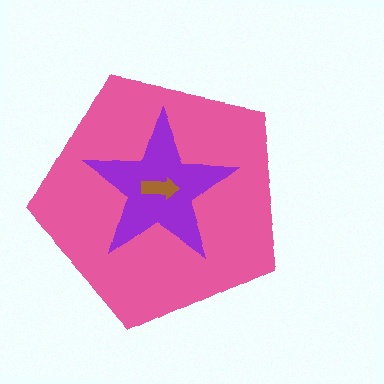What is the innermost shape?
The brown arrow.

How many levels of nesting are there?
3.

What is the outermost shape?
The pink pentagon.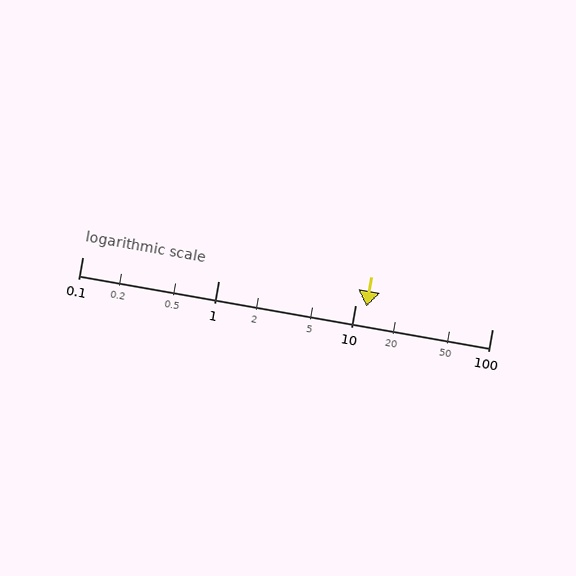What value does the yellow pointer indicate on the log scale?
The pointer indicates approximately 12.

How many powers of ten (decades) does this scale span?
The scale spans 3 decades, from 0.1 to 100.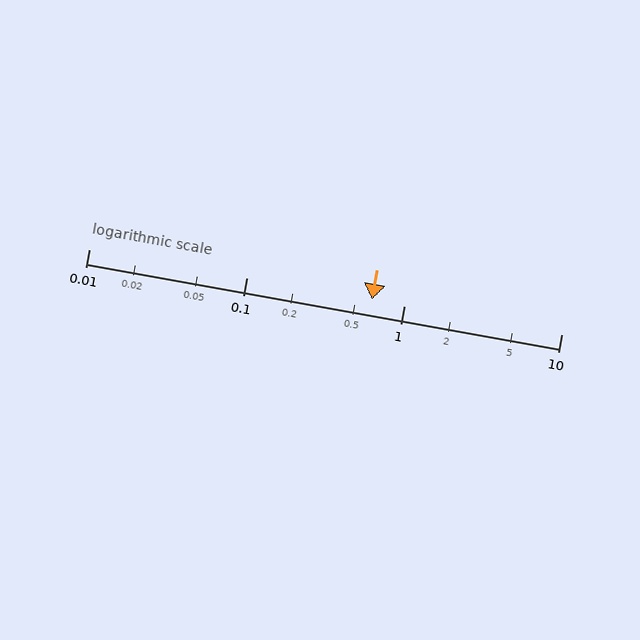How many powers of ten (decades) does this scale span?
The scale spans 3 decades, from 0.01 to 10.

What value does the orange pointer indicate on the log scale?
The pointer indicates approximately 0.63.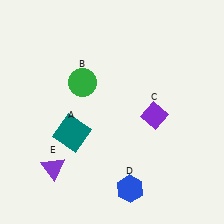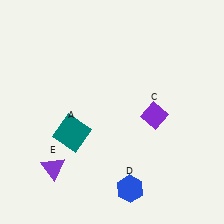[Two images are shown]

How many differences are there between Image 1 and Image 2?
There is 1 difference between the two images.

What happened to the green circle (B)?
The green circle (B) was removed in Image 2. It was in the top-left area of Image 1.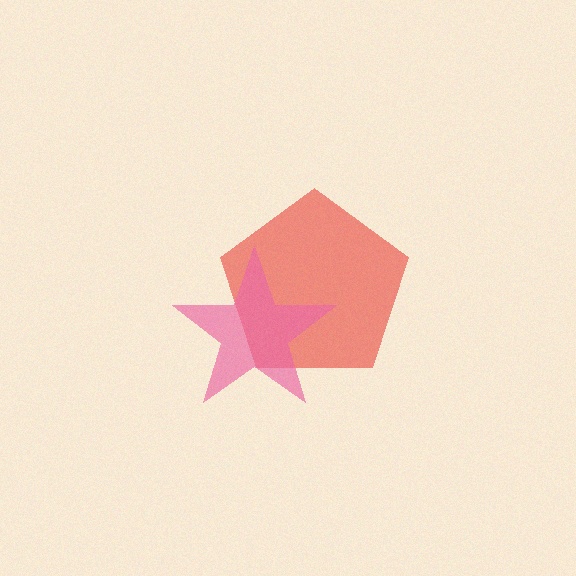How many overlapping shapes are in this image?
There are 2 overlapping shapes in the image.